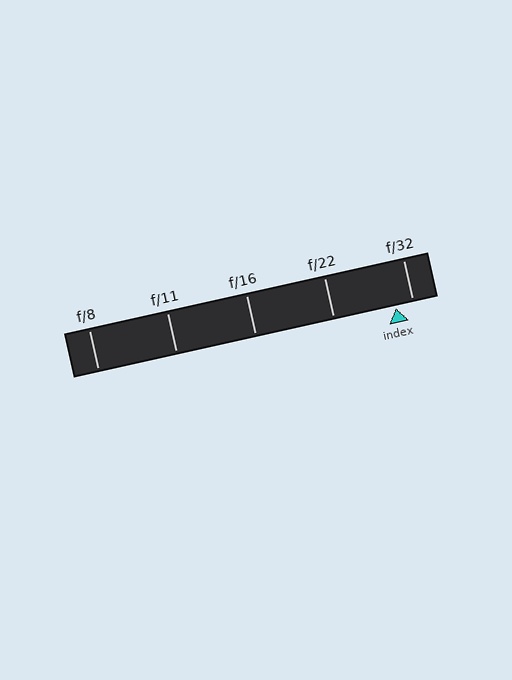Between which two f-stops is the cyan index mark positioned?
The index mark is between f/22 and f/32.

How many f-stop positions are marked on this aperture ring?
There are 5 f-stop positions marked.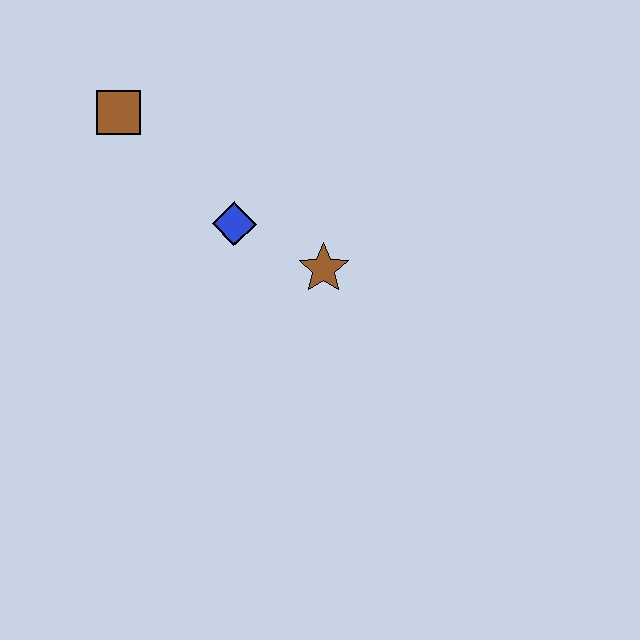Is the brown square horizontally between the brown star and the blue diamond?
No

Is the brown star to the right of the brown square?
Yes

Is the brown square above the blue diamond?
Yes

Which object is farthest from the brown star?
The brown square is farthest from the brown star.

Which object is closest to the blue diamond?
The brown star is closest to the blue diamond.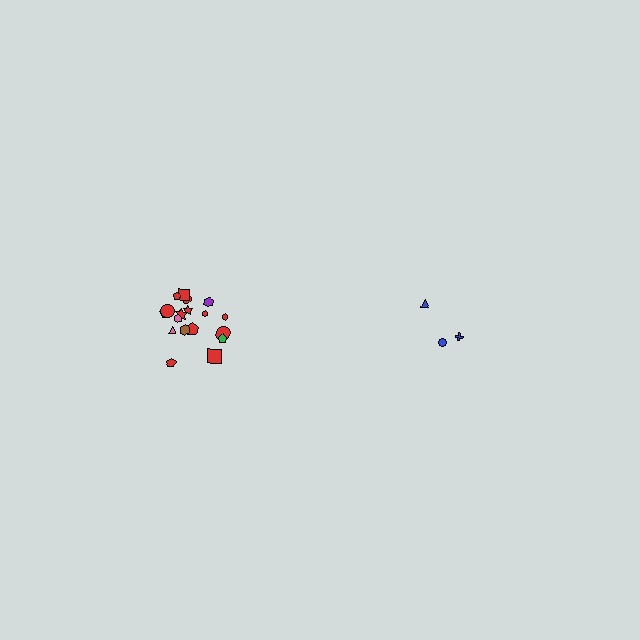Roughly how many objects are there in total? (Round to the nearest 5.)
Roughly 20 objects in total.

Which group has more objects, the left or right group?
The left group.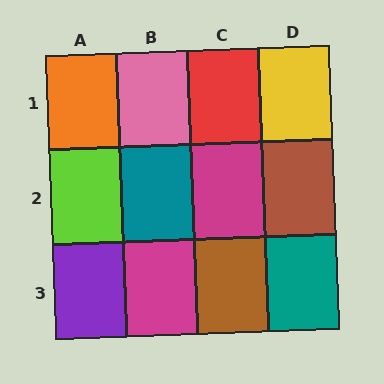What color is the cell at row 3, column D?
Teal.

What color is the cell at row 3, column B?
Magenta.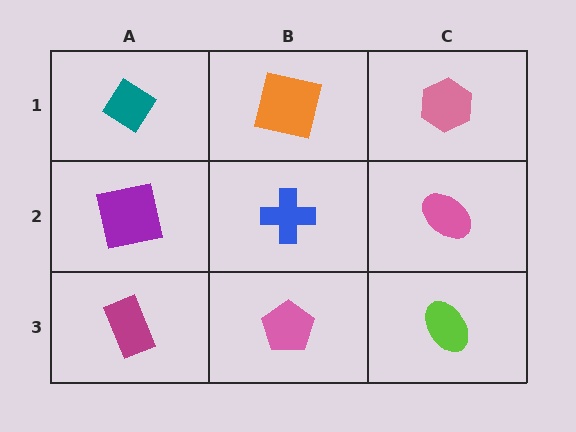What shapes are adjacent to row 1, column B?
A blue cross (row 2, column B), a teal diamond (row 1, column A), a pink hexagon (row 1, column C).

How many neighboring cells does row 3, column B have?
3.